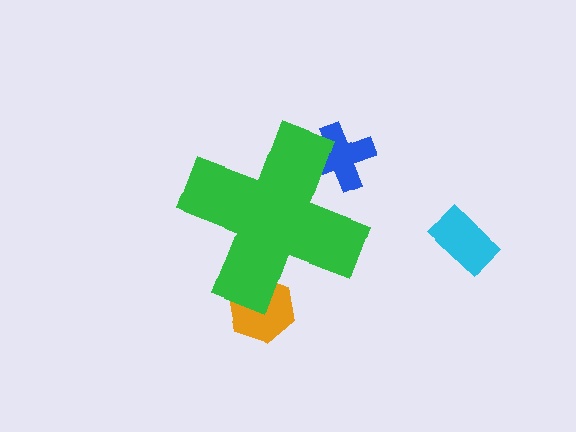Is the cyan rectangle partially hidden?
No, the cyan rectangle is fully visible.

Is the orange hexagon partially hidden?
Yes, the orange hexagon is partially hidden behind the green cross.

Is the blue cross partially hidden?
Yes, the blue cross is partially hidden behind the green cross.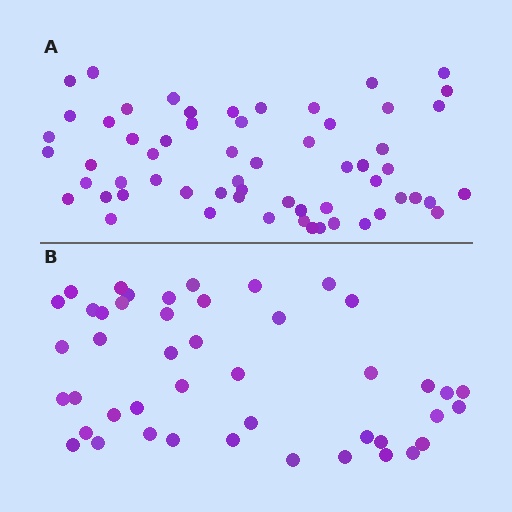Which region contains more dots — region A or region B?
Region A (the top region) has more dots.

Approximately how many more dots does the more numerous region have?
Region A has approximately 15 more dots than region B.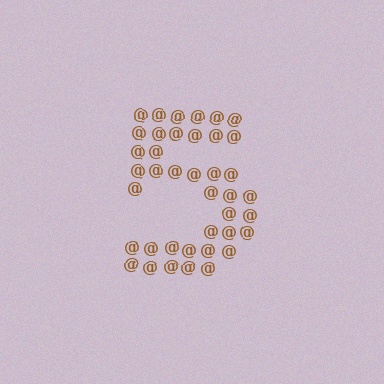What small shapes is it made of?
It is made of small at signs.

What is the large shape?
The large shape is the digit 5.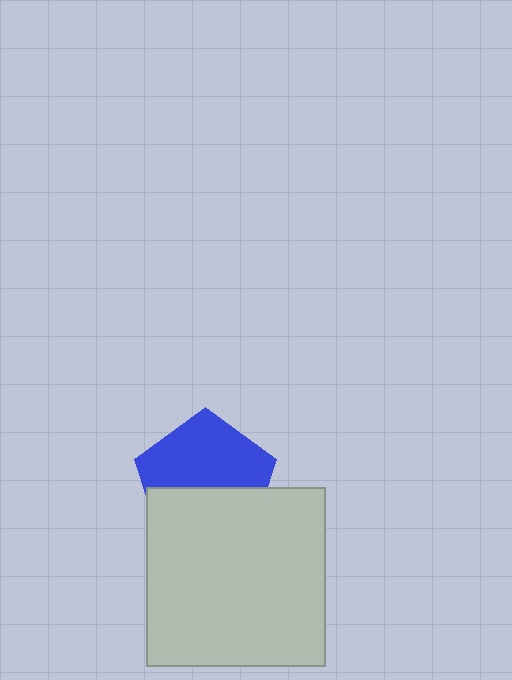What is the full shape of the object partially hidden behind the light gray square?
The partially hidden object is a blue pentagon.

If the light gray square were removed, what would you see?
You would see the complete blue pentagon.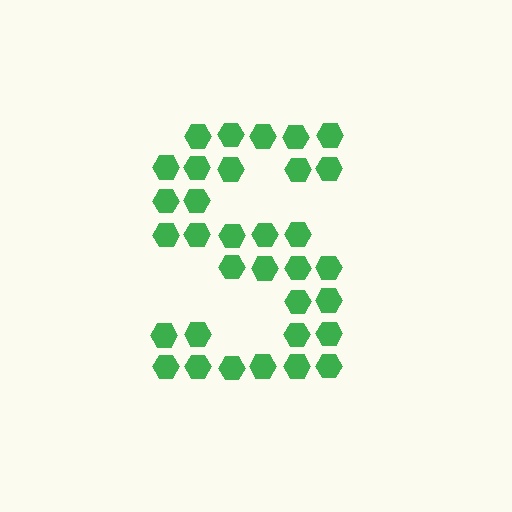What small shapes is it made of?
It is made of small hexagons.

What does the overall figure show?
The overall figure shows the letter S.